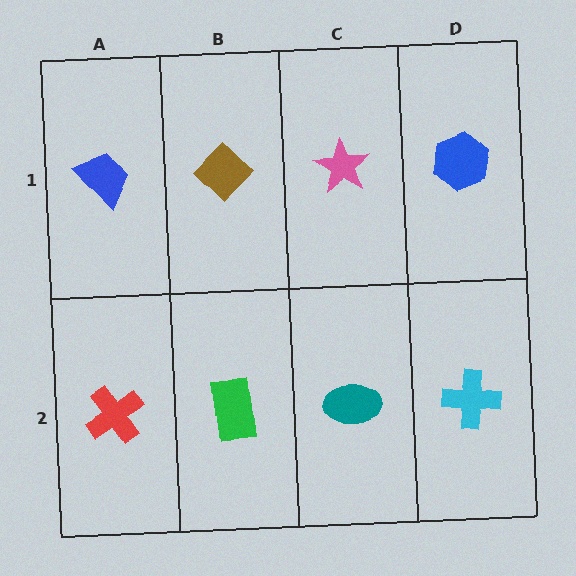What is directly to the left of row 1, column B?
A blue trapezoid.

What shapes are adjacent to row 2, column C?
A pink star (row 1, column C), a green rectangle (row 2, column B), a cyan cross (row 2, column D).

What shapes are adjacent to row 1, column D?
A cyan cross (row 2, column D), a pink star (row 1, column C).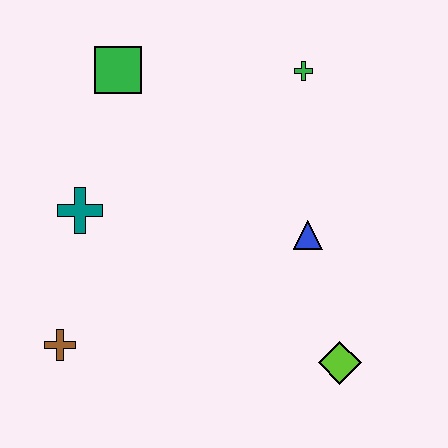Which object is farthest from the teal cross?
The lime diamond is farthest from the teal cross.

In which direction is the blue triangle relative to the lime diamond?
The blue triangle is above the lime diamond.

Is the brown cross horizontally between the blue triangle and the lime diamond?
No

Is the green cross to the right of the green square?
Yes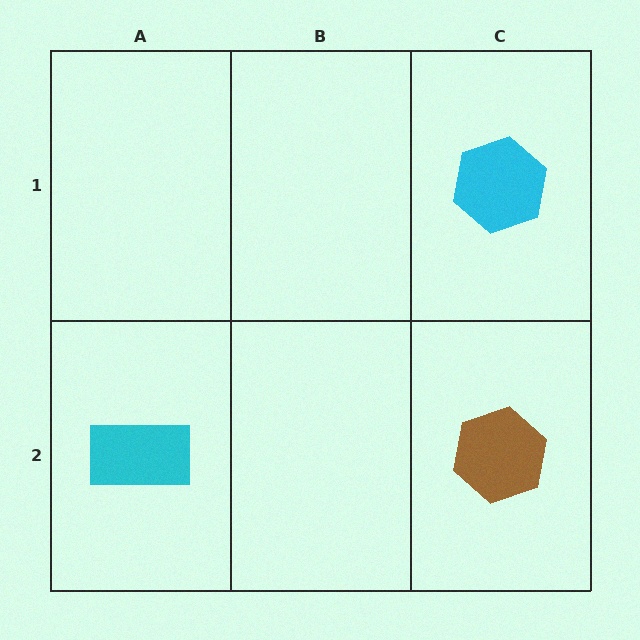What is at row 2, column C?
A brown hexagon.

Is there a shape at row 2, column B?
No, that cell is empty.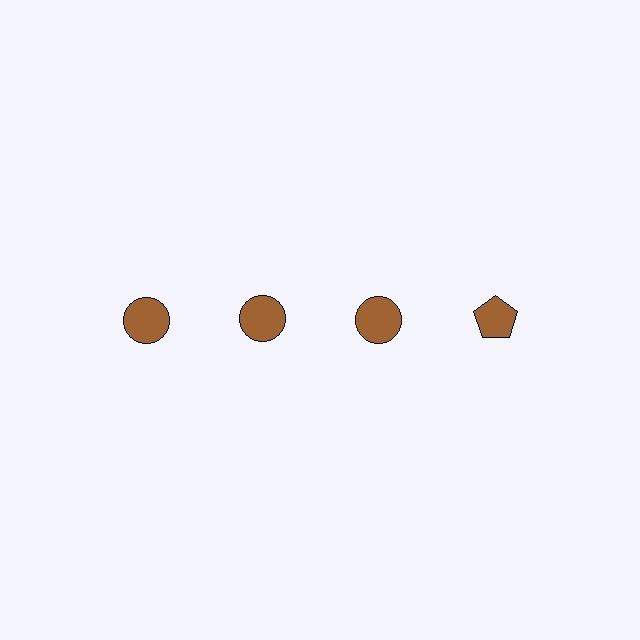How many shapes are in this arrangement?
There are 4 shapes arranged in a grid pattern.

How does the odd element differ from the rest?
It has a different shape: pentagon instead of circle.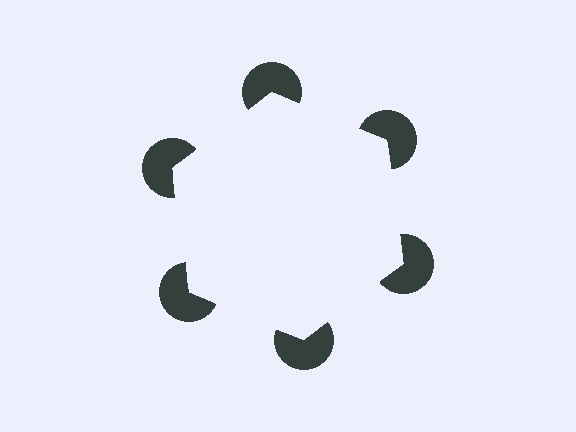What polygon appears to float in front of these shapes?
An illusory hexagon — its edges are inferred from the aligned wedge cuts in the pac-man discs, not physically drawn.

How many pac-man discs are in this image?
There are 6 — one at each vertex of the illusory hexagon.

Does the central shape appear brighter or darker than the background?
It typically appears slightly brighter than the background, even though no actual brightness change is drawn.